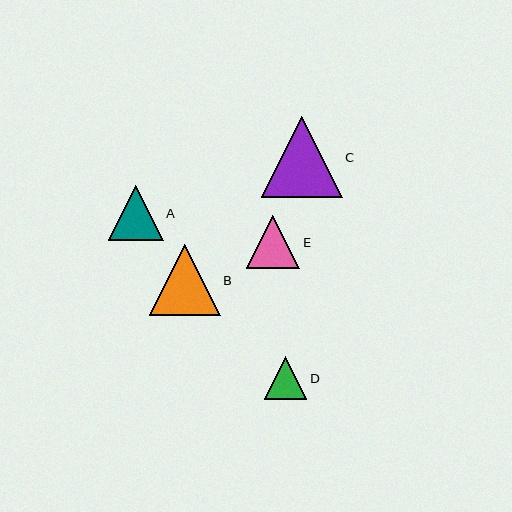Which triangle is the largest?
Triangle C is the largest with a size of approximately 80 pixels.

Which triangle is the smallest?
Triangle D is the smallest with a size of approximately 42 pixels.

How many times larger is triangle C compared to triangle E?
Triangle C is approximately 1.5 times the size of triangle E.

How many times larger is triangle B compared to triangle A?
Triangle B is approximately 1.3 times the size of triangle A.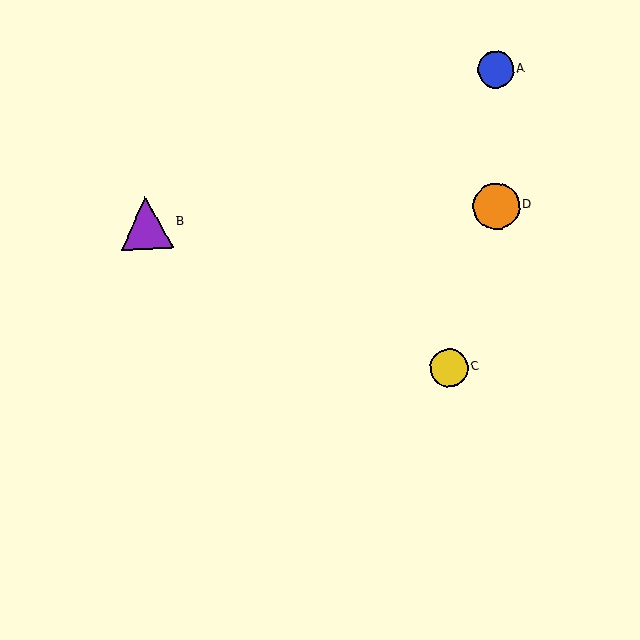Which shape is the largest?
The purple triangle (labeled B) is the largest.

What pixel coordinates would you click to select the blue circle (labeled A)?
Click at (496, 70) to select the blue circle A.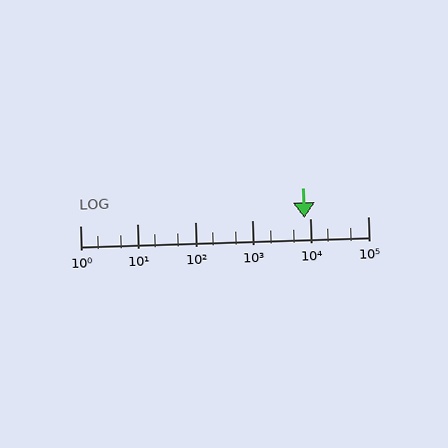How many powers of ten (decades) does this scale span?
The scale spans 5 decades, from 1 to 100000.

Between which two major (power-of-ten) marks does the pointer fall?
The pointer is between 1000 and 10000.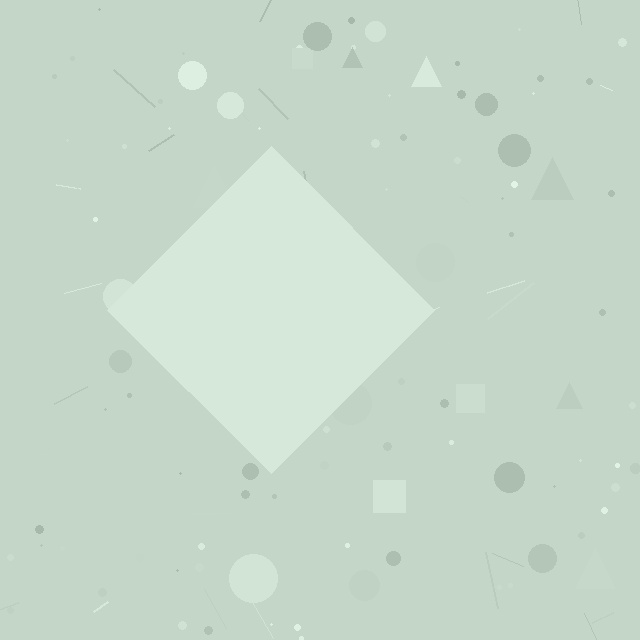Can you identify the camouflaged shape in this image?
The camouflaged shape is a diamond.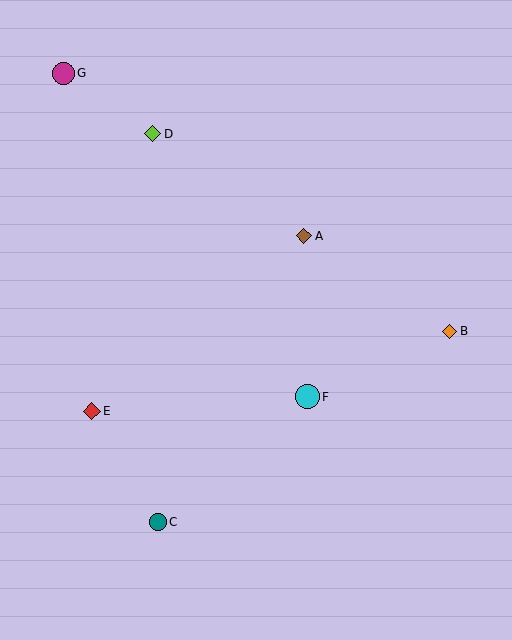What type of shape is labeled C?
Shape C is a teal circle.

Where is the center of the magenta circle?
The center of the magenta circle is at (63, 73).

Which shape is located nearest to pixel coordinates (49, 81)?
The magenta circle (labeled G) at (63, 73) is nearest to that location.